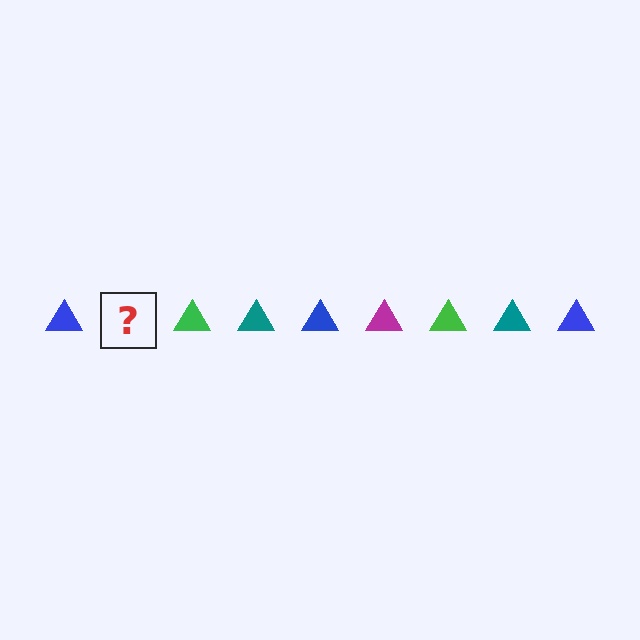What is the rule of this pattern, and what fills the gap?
The rule is that the pattern cycles through blue, magenta, green, teal triangles. The gap should be filled with a magenta triangle.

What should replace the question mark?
The question mark should be replaced with a magenta triangle.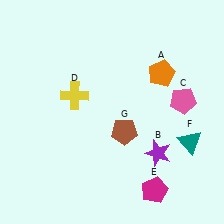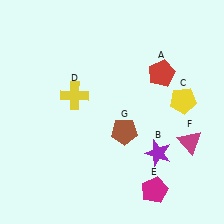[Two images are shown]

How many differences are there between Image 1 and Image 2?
There are 3 differences between the two images.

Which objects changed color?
A changed from orange to red. C changed from pink to yellow. F changed from teal to magenta.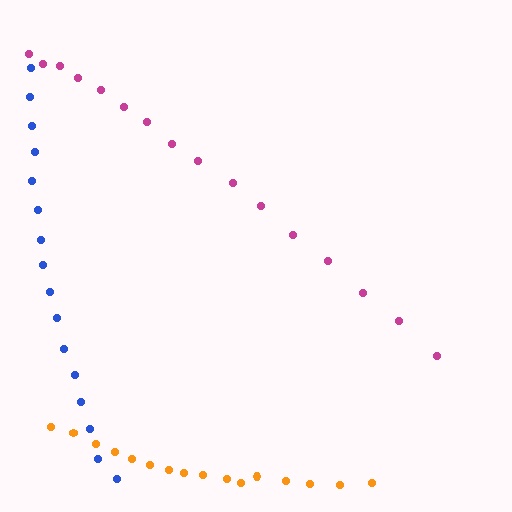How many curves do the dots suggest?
There are 3 distinct paths.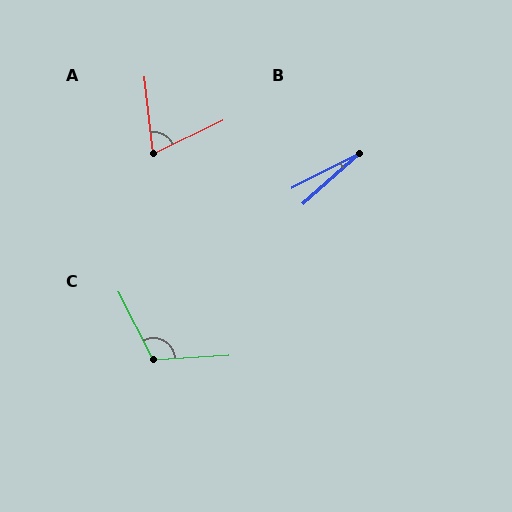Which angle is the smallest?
B, at approximately 15 degrees.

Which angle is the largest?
C, at approximately 114 degrees.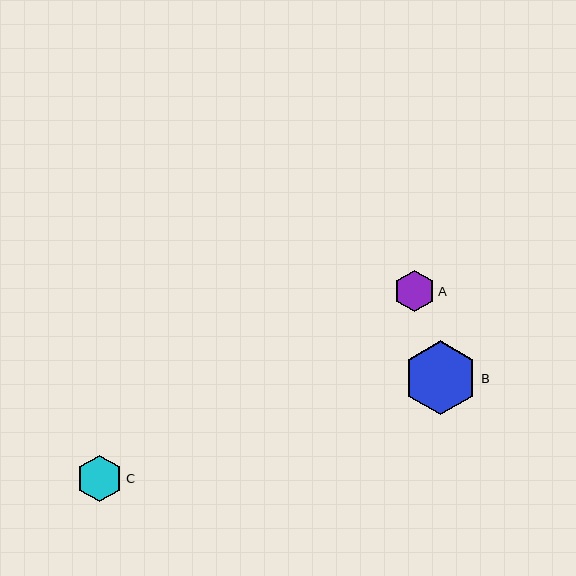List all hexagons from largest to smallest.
From largest to smallest: B, C, A.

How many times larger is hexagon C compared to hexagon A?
Hexagon C is approximately 1.1 times the size of hexagon A.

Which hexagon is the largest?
Hexagon B is the largest with a size of approximately 74 pixels.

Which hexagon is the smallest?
Hexagon A is the smallest with a size of approximately 41 pixels.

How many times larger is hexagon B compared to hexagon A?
Hexagon B is approximately 1.8 times the size of hexagon A.